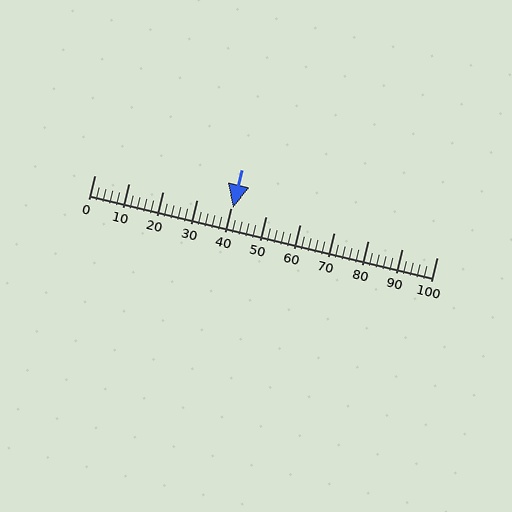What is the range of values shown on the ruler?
The ruler shows values from 0 to 100.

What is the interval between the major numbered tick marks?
The major tick marks are spaced 10 units apart.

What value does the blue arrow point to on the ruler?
The blue arrow points to approximately 41.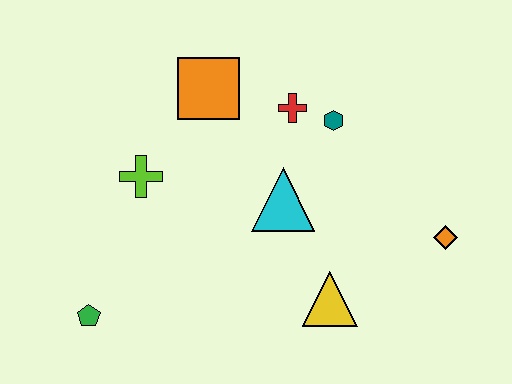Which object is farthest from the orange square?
The orange diamond is farthest from the orange square.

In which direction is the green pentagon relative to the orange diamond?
The green pentagon is to the left of the orange diamond.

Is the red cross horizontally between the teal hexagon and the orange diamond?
No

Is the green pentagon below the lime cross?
Yes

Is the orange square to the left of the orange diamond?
Yes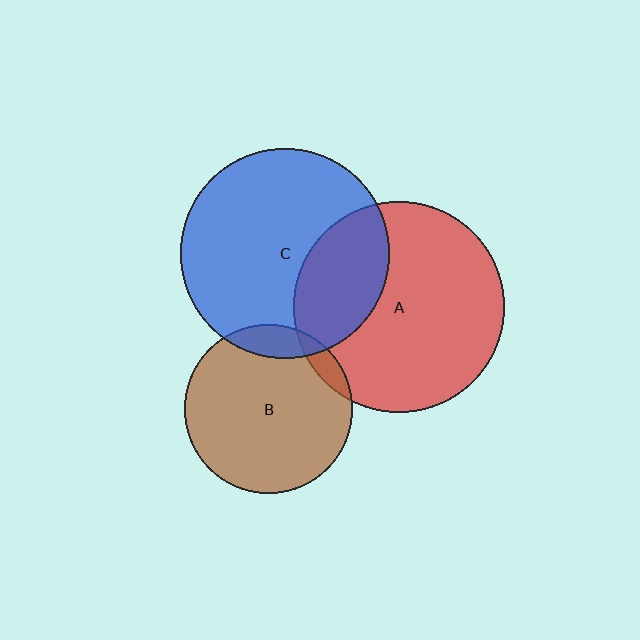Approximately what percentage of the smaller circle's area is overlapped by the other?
Approximately 30%.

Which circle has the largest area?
Circle A (red).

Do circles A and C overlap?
Yes.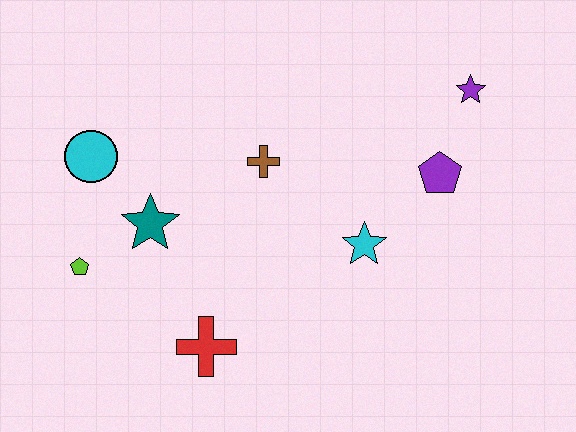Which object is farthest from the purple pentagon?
The lime pentagon is farthest from the purple pentagon.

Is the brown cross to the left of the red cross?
No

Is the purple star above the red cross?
Yes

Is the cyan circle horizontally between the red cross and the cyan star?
No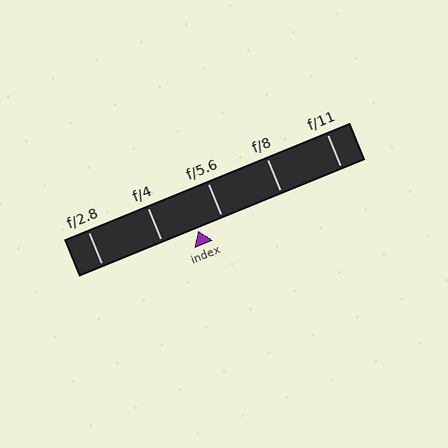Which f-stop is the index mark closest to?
The index mark is closest to f/5.6.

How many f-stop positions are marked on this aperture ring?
There are 5 f-stop positions marked.